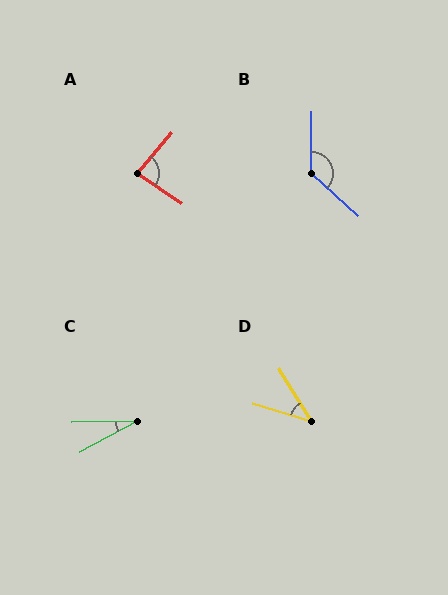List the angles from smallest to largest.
C (27°), D (41°), A (84°), B (132°).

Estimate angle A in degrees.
Approximately 84 degrees.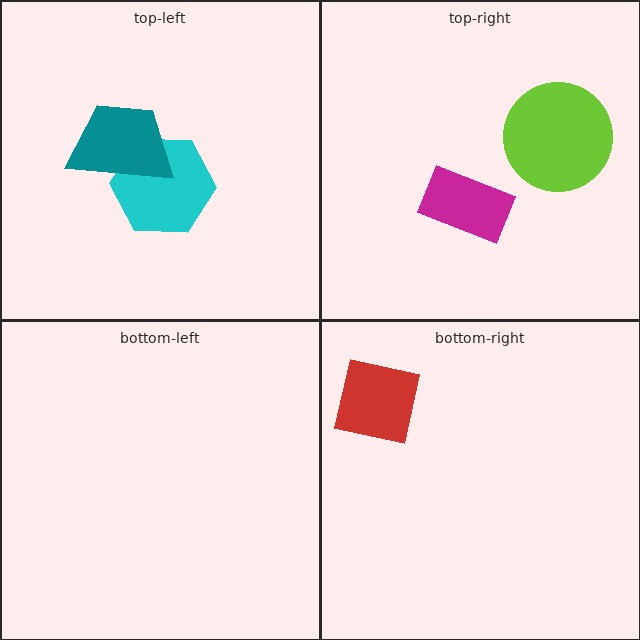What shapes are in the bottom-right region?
The red square.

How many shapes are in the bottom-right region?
1.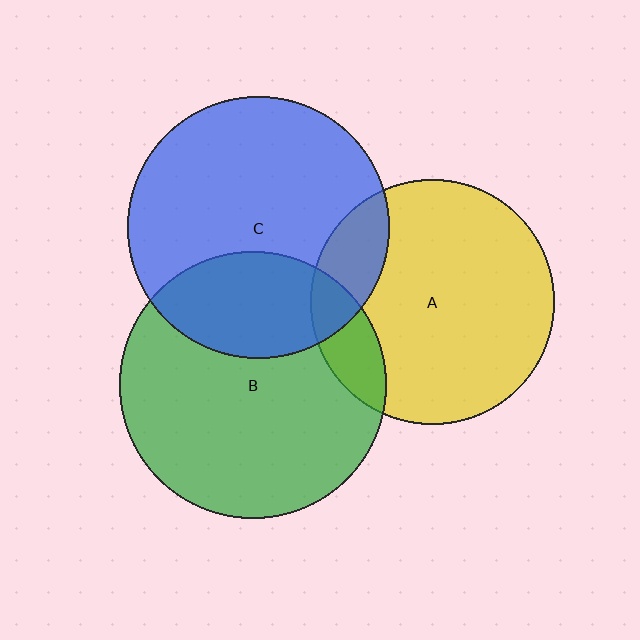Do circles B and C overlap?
Yes.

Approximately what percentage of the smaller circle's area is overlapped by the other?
Approximately 30%.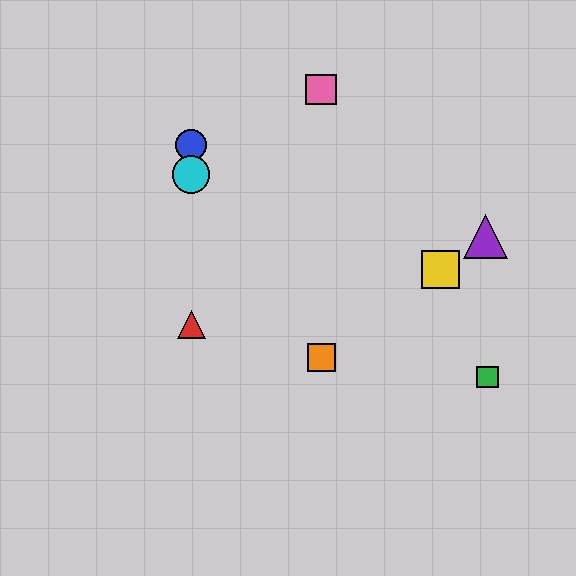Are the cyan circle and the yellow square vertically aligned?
No, the cyan circle is at x≈191 and the yellow square is at x≈440.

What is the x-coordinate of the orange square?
The orange square is at x≈322.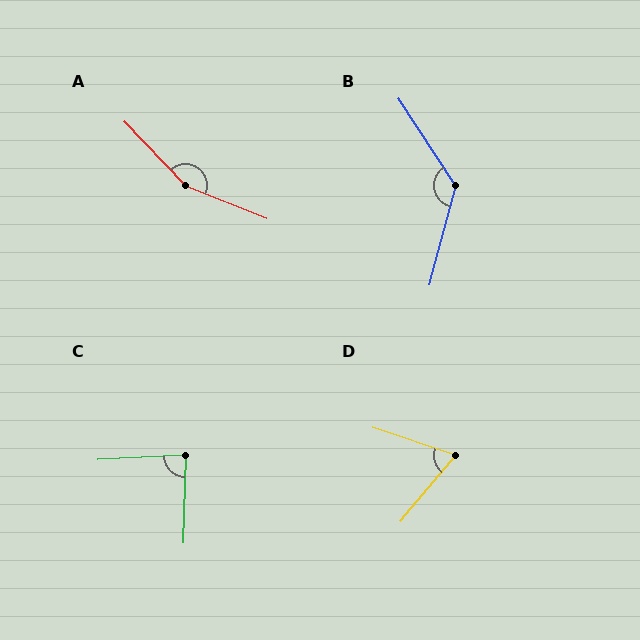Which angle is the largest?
A, at approximately 155 degrees.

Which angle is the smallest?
D, at approximately 69 degrees.